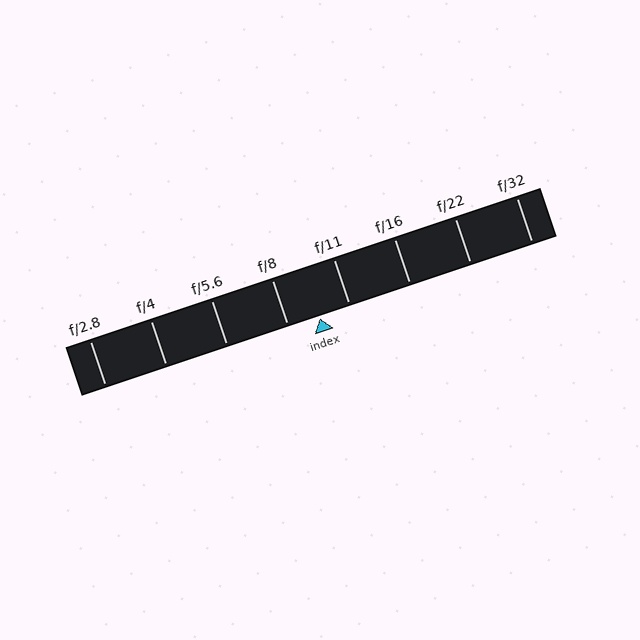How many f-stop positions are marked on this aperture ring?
There are 8 f-stop positions marked.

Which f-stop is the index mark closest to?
The index mark is closest to f/11.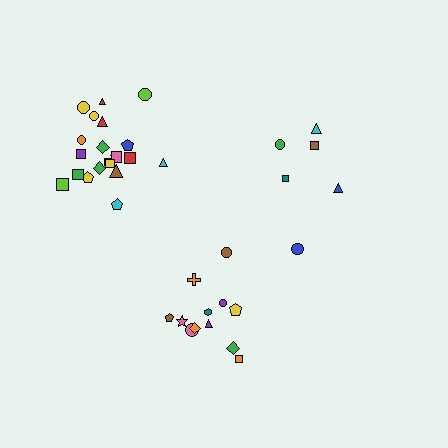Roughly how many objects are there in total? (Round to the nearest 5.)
Roughly 40 objects in total.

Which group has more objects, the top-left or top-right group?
The top-left group.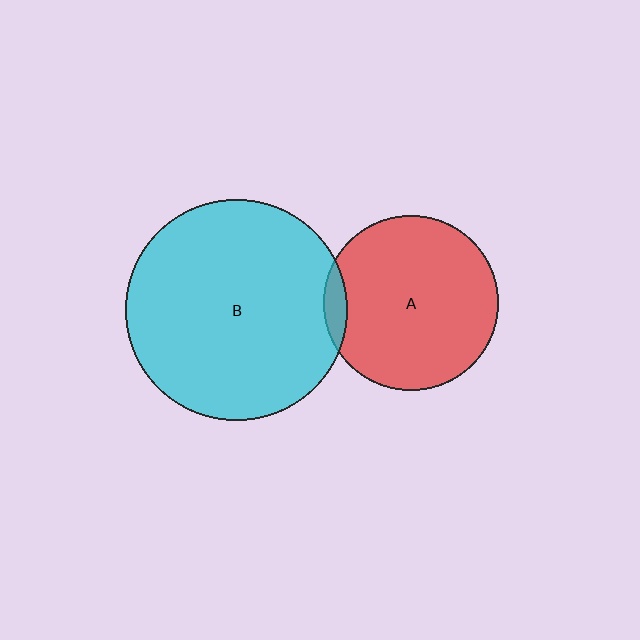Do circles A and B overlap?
Yes.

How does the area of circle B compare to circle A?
Approximately 1.6 times.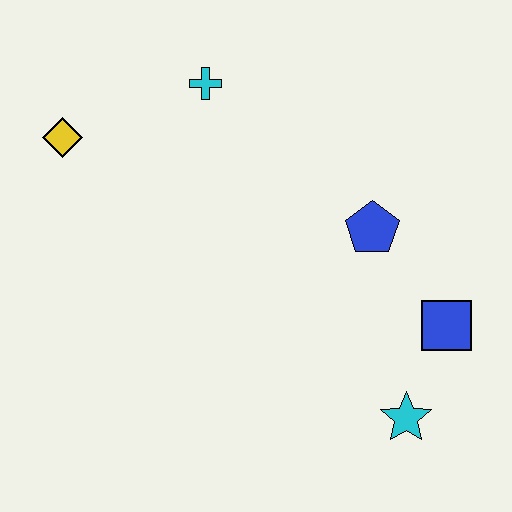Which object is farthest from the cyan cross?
The cyan star is farthest from the cyan cross.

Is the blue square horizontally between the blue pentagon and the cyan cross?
No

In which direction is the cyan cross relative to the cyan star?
The cyan cross is above the cyan star.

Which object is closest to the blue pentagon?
The blue square is closest to the blue pentagon.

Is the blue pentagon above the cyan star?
Yes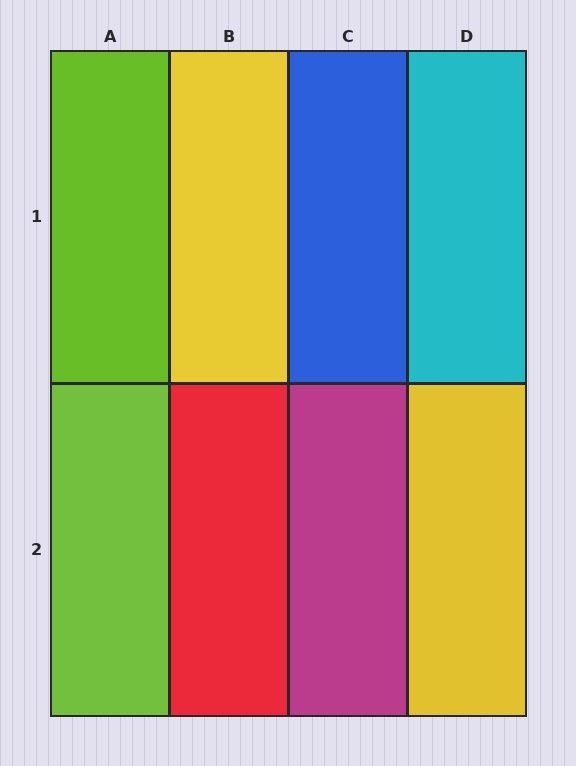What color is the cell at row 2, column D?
Yellow.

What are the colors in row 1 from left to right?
Lime, yellow, blue, cyan.